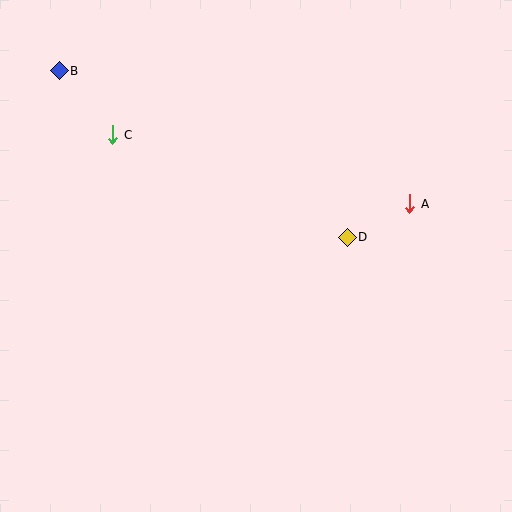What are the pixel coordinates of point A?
Point A is at (410, 204).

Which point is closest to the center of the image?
Point D at (347, 237) is closest to the center.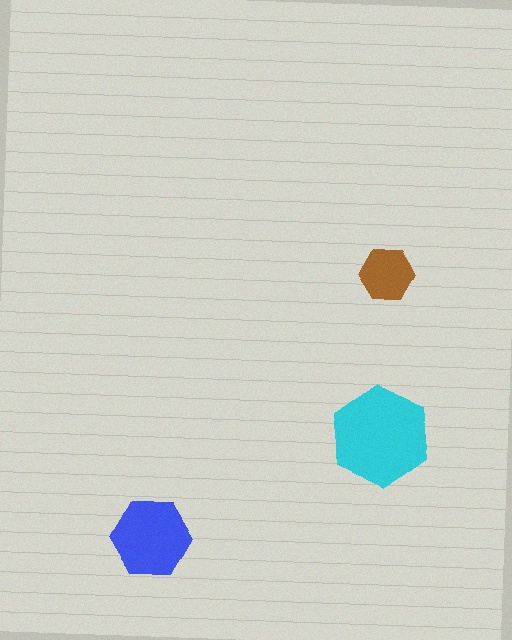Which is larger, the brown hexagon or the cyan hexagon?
The cyan one.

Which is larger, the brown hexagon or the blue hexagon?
The blue one.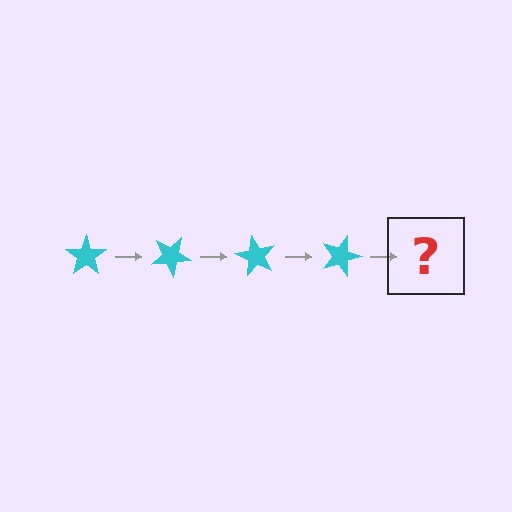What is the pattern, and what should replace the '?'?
The pattern is that the star rotates 30 degrees each step. The '?' should be a cyan star rotated 120 degrees.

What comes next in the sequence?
The next element should be a cyan star rotated 120 degrees.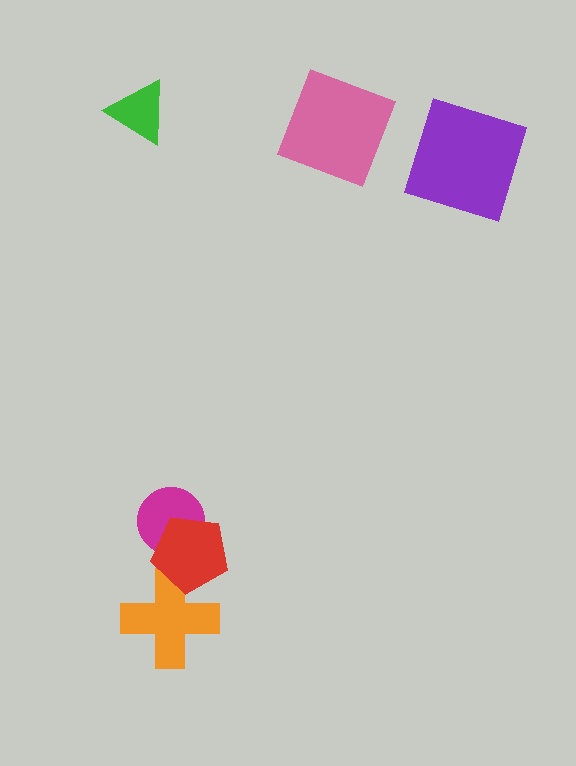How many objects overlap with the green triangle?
0 objects overlap with the green triangle.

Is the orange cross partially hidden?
Yes, it is partially covered by another shape.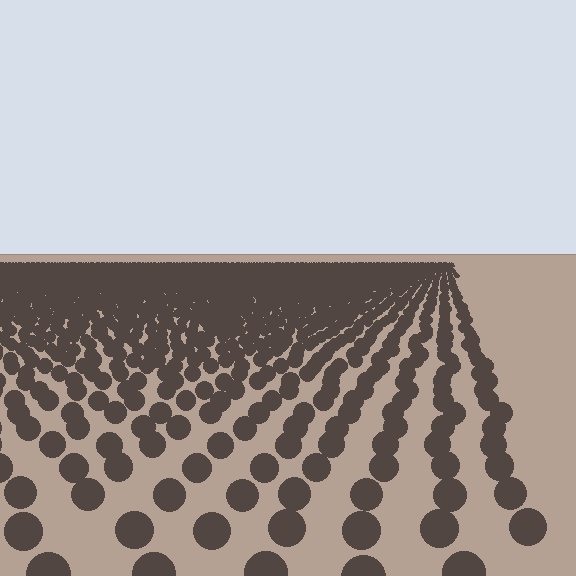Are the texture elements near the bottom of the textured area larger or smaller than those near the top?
Larger. Near the bottom, elements are closer to the viewer and appear at a bigger on-screen size.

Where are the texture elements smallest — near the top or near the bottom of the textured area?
Near the top.